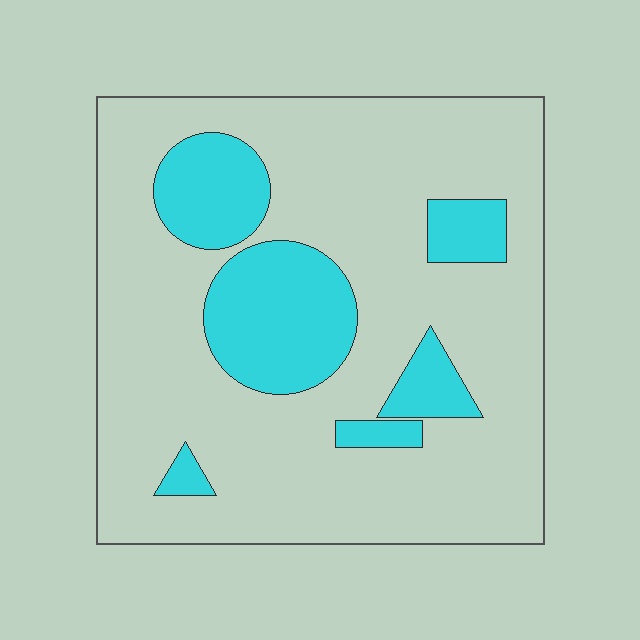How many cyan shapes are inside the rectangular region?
6.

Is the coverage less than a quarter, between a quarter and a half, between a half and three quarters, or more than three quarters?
Less than a quarter.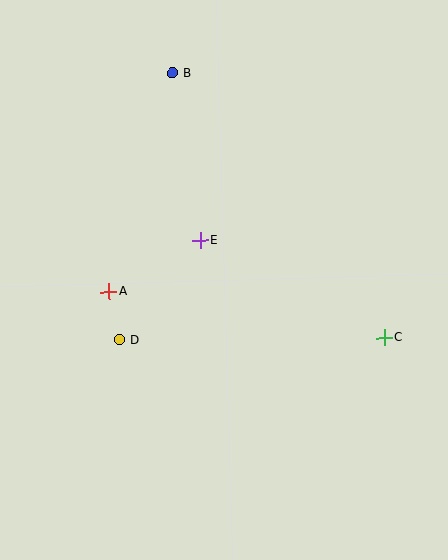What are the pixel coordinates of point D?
Point D is at (120, 340).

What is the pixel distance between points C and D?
The distance between C and D is 264 pixels.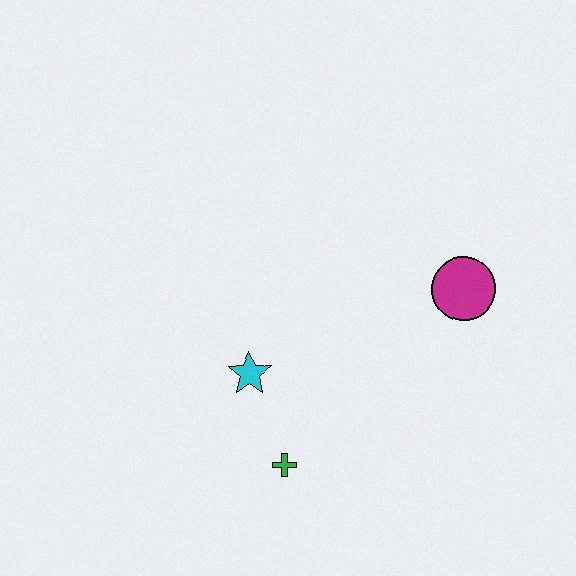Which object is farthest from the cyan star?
The magenta circle is farthest from the cyan star.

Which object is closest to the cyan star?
The green cross is closest to the cyan star.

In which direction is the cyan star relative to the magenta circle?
The cyan star is to the left of the magenta circle.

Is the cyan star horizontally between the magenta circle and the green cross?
No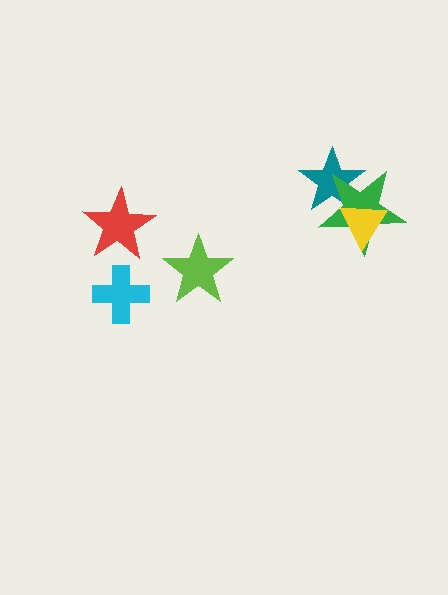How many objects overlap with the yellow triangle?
2 objects overlap with the yellow triangle.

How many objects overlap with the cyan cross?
0 objects overlap with the cyan cross.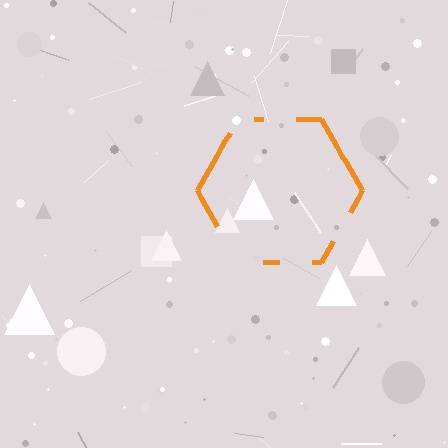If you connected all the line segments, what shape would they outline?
They would outline a hexagon.